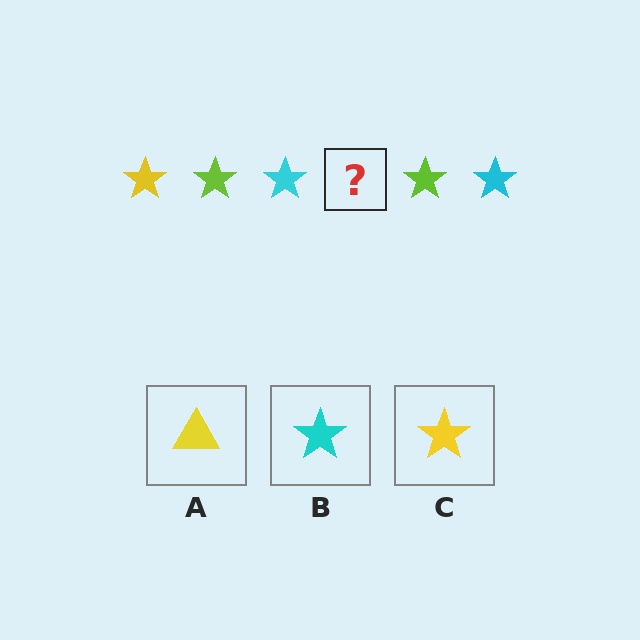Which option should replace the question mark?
Option C.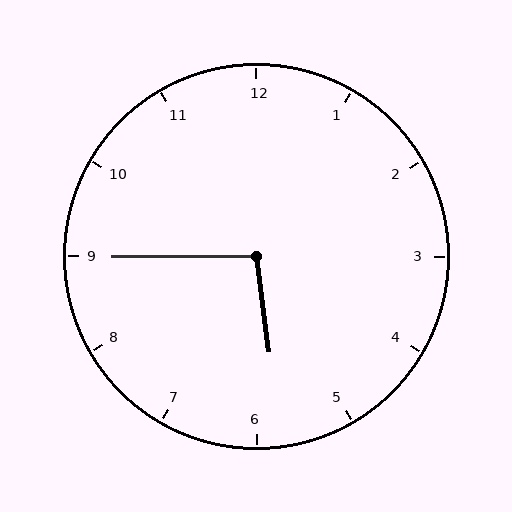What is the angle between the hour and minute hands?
Approximately 98 degrees.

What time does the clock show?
5:45.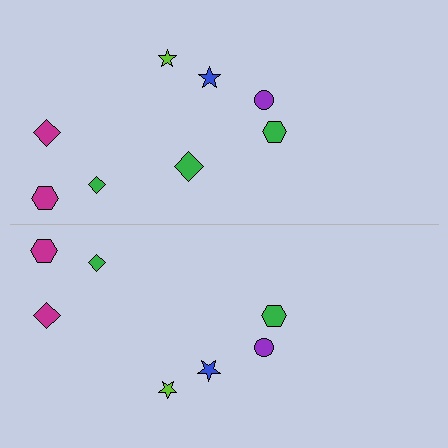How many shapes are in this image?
There are 15 shapes in this image.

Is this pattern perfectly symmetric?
No, the pattern is not perfectly symmetric. A green diamond is missing from the bottom side.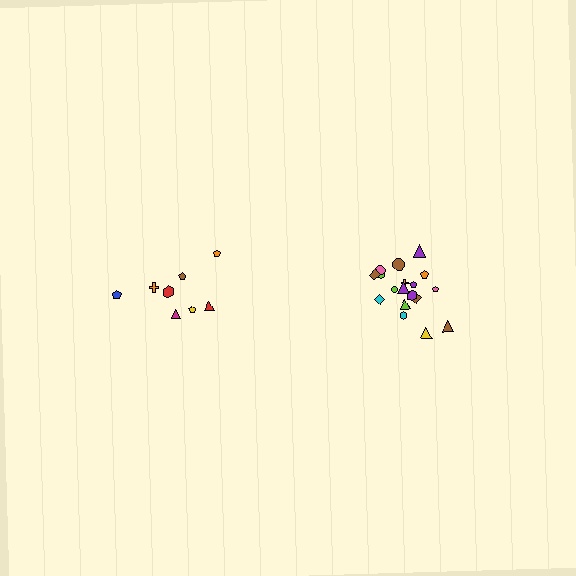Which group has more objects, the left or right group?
The right group.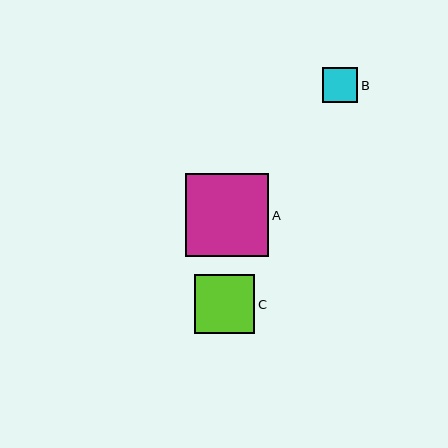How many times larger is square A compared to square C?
Square A is approximately 1.4 times the size of square C.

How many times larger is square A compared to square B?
Square A is approximately 2.4 times the size of square B.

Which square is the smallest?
Square B is the smallest with a size of approximately 35 pixels.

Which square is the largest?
Square A is the largest with a size of approximately 83 pixels.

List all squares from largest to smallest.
From largest to smallest: A, C, B.